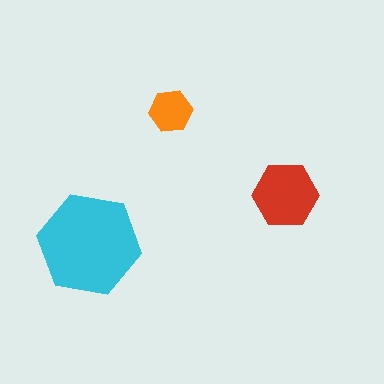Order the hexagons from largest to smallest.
the cyan one, the red one, the orange one.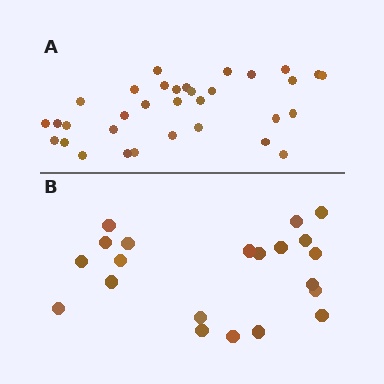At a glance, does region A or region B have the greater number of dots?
Region A (the top region) has more dots.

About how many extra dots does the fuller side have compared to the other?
Region A has roughly 12 or so more dots than region B.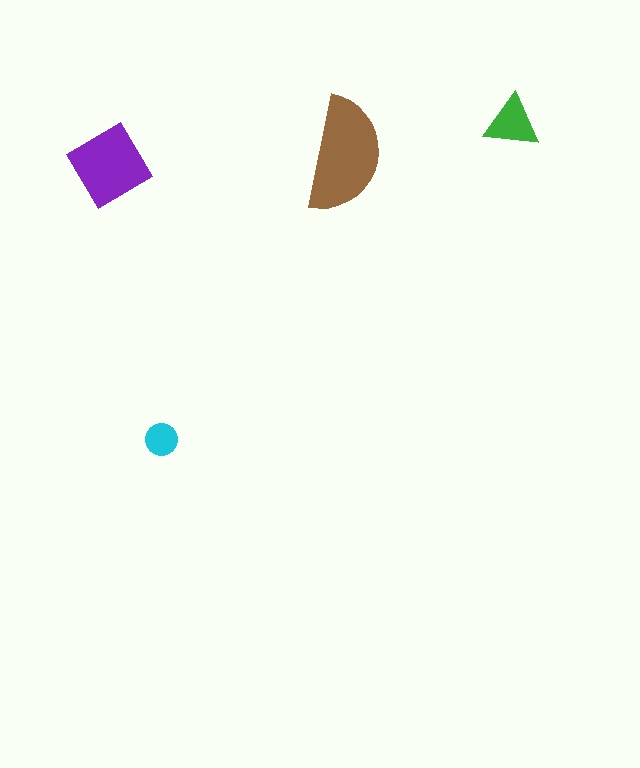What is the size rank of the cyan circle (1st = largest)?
4th.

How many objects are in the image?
There are 4 objects in the image.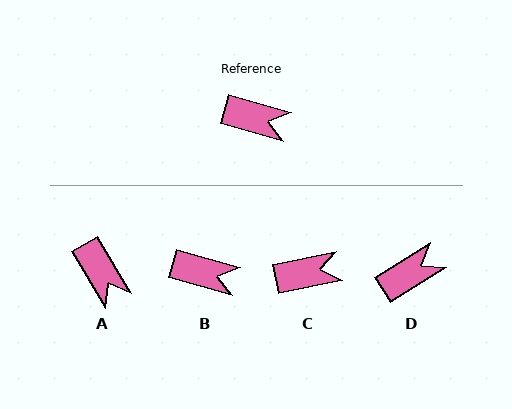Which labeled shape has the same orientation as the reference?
B.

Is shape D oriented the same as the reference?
No, it is off by about 48 degrees.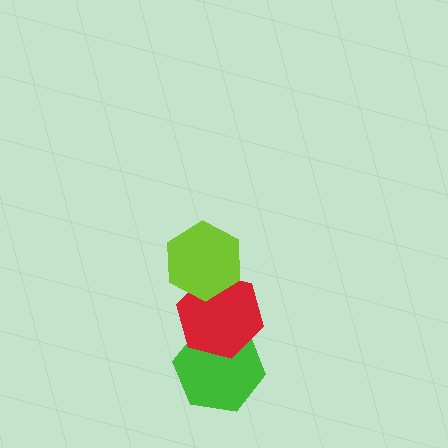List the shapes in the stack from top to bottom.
From top to bottom: the lime hexagon, the red hexagon, the green hexagon.